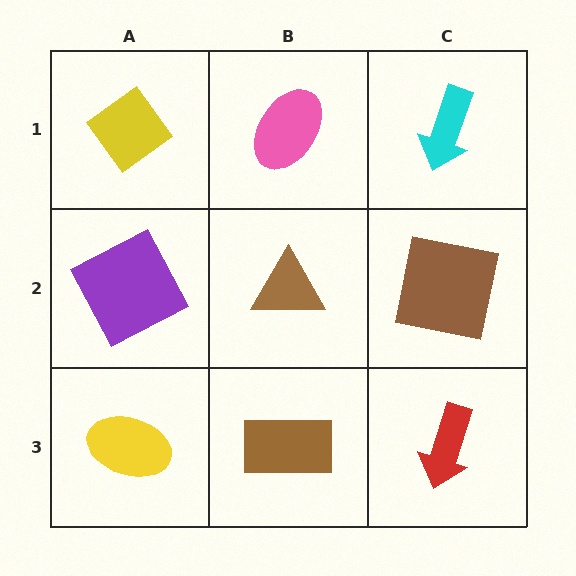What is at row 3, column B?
A brown rectangle.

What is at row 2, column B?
A brown triangle.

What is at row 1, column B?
A pink ellipse.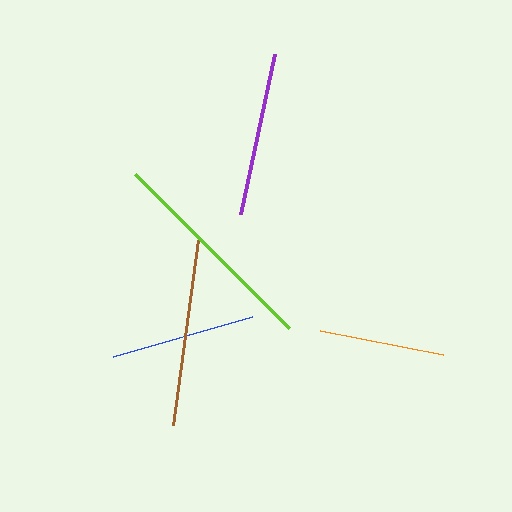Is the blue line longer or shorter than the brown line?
The brown line is longer than the blue line.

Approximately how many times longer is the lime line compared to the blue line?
The lime line is approximately 1.5 times the length of the blue line.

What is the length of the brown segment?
The brown segment is approximately 187 pixels long.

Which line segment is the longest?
The lime line is the longest at approximately 217 pixels.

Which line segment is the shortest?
The orange line is the shortest at approximately 126 pixels.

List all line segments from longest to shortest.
From longest to shortest: lime, brown, purple, blue, orange.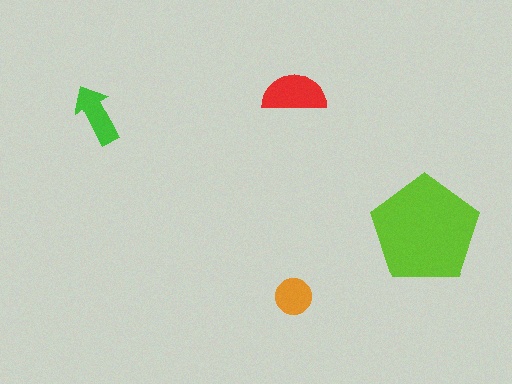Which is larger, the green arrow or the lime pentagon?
The lime pentagon.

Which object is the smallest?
The orange circle.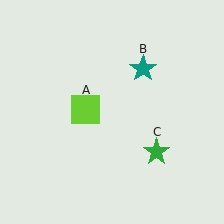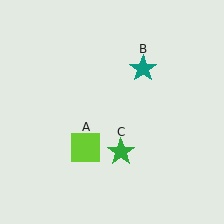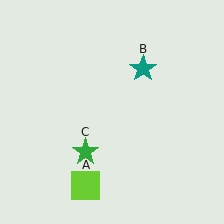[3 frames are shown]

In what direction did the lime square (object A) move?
The lime square (object A) moved down.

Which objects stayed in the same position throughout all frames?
Teal star (object B) remained stationary.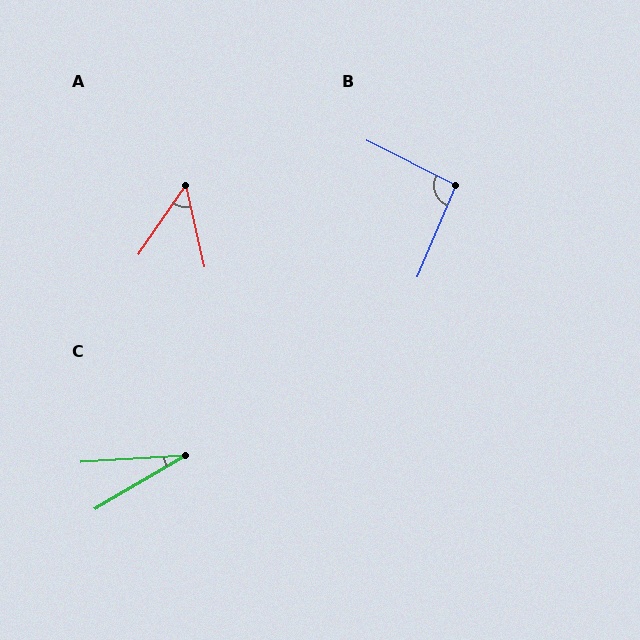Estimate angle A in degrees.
Approximately 47 degrees.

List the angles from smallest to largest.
C (27°), A (47°), B (94°).